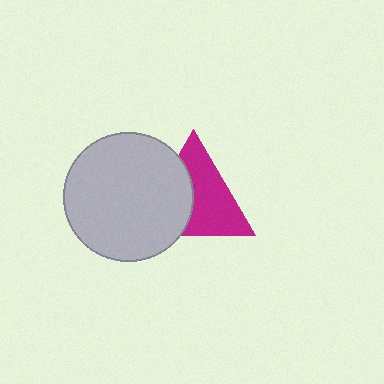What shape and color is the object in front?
The object in front is a light gray circle.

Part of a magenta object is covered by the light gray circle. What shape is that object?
It is a triangle.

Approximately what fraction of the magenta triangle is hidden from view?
Roughly 42% of the magenta triangle is hidden behind the light gray circle.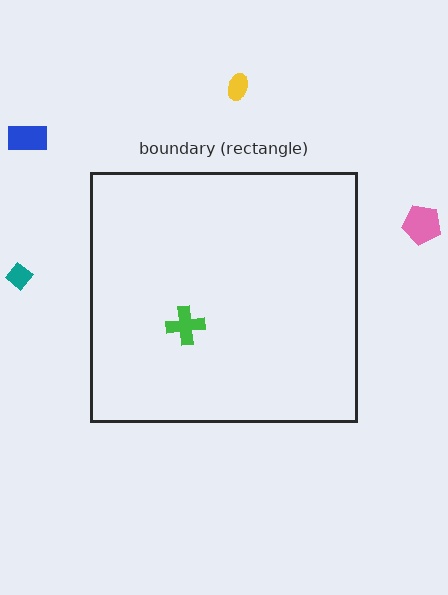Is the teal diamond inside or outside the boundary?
Outside.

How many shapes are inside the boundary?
1 inside, 4 outside.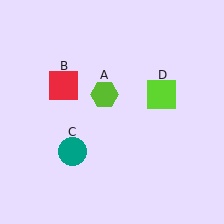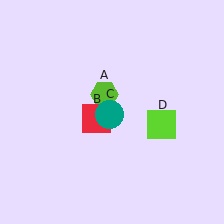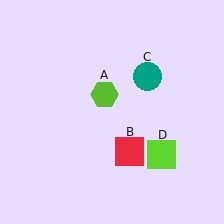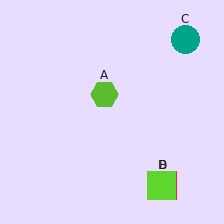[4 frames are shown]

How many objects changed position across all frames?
3 objects changed position: red square (object B), teal circle (object C), lime square (object D).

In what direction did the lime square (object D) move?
The lime square (object D) moved down.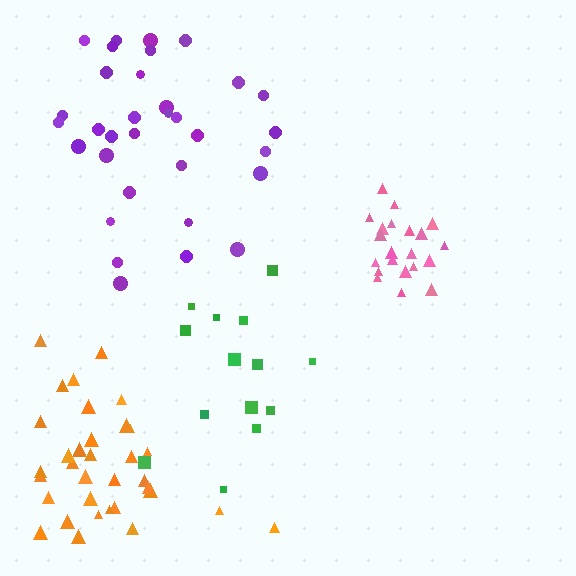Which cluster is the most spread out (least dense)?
Green.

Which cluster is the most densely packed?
Pink.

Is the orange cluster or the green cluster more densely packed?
Orange.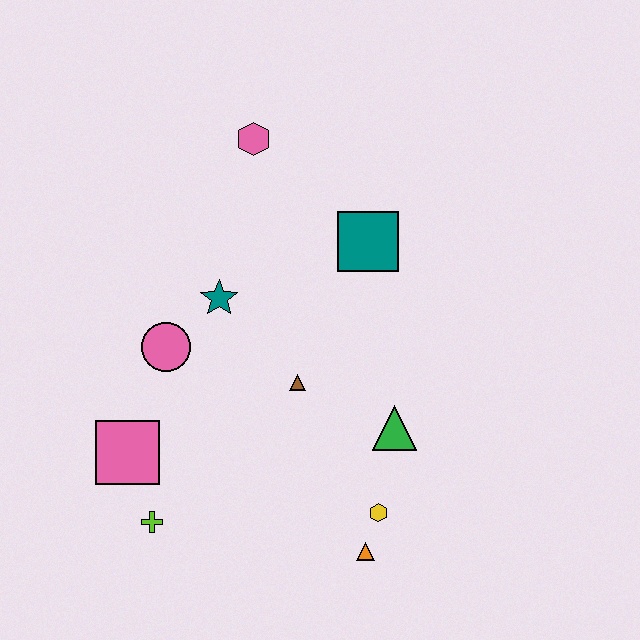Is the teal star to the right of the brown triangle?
No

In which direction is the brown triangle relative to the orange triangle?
The brown triangle is above the orange triangle.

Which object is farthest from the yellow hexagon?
The pink hexagon is farthest from the yellow hexagon.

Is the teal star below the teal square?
Yes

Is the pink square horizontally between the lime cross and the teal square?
No